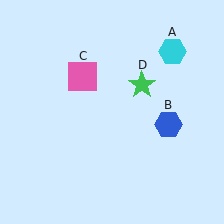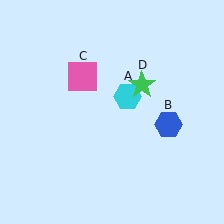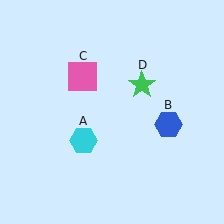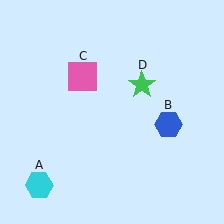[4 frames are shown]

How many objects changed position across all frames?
1 object changed position: cyan hexagon (object A).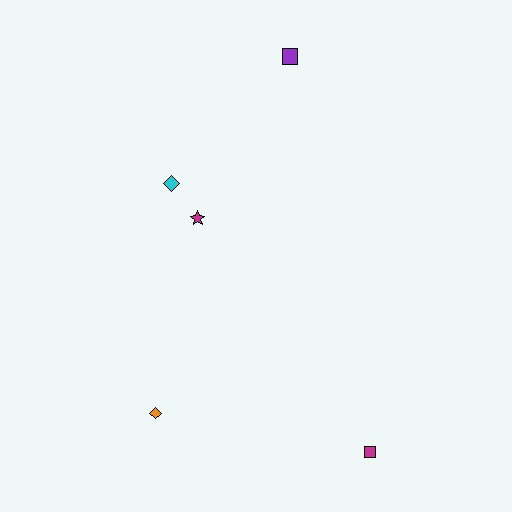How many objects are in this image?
There are 5 objects.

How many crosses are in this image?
There are no crosses.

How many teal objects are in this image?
There are no teal objects.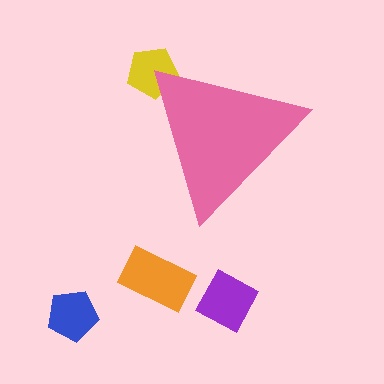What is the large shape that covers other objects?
A pink triangle.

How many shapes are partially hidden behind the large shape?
1 shape is partially hidden.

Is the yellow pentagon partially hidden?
Yes, the yellow pentagon is partially hidden behind the pink triangle.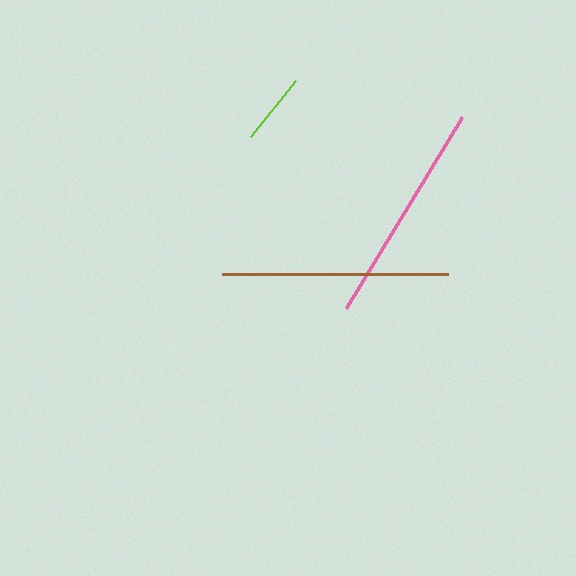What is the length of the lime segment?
The lime segment is approximately 72 pixels long.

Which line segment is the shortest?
The lime line is the shortest at approximately 72 pixels.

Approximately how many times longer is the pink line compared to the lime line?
The pink line is approximately 3.1 times the length of the lime line.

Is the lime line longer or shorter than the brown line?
The brown line is longer than the lime line.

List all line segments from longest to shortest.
From longest to shortest: brown, pink, lime.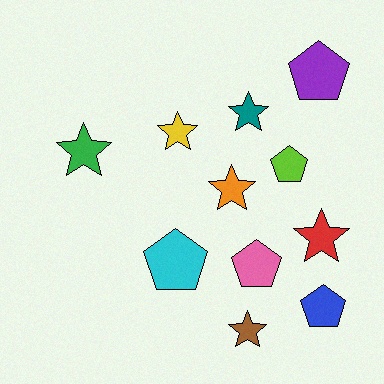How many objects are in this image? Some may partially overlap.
There are 11 objects.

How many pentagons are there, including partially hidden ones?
There are 5 pentagons.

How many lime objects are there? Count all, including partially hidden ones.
There is 1 lime object.